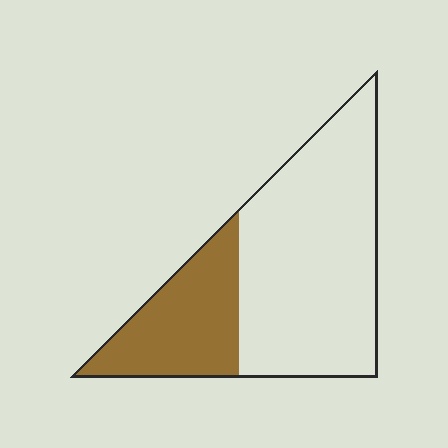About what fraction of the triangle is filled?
About one third (1/3).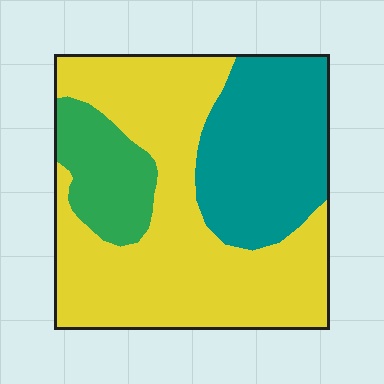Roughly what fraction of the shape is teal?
Teal takes up between a quarter and a half of the shape.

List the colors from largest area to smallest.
From largest to smallest: yellow, teal, green.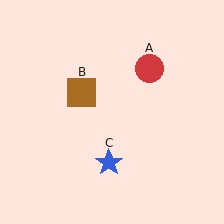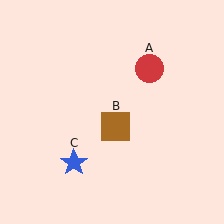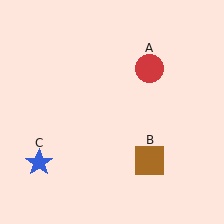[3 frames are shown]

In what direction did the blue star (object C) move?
The blue star (object C) moved left.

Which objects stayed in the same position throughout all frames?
Red circle (object A) remained stationary.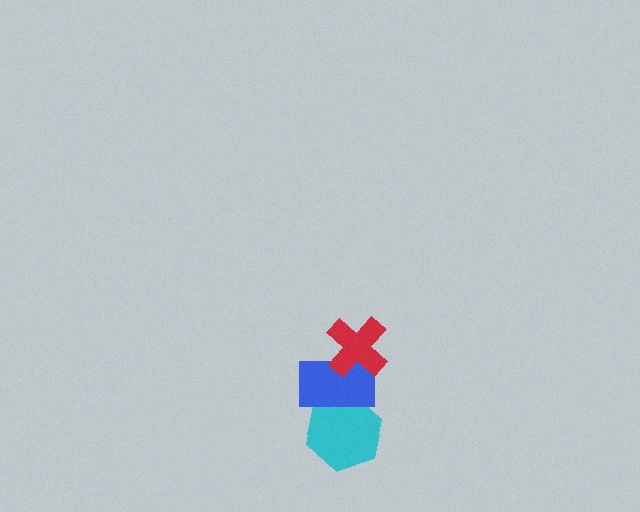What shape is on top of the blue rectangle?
The red cross is on top of the blue rectangle.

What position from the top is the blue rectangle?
The blue rectangle is 2nd from the top.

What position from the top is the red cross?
The red cross is 1st from the top.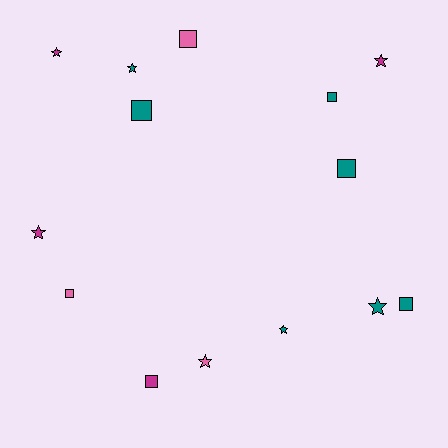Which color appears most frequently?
Teal, with 7 objects.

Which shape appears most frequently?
Star, with 7 objects.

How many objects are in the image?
There are 14 objects.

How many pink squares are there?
There are 2 pink squares.